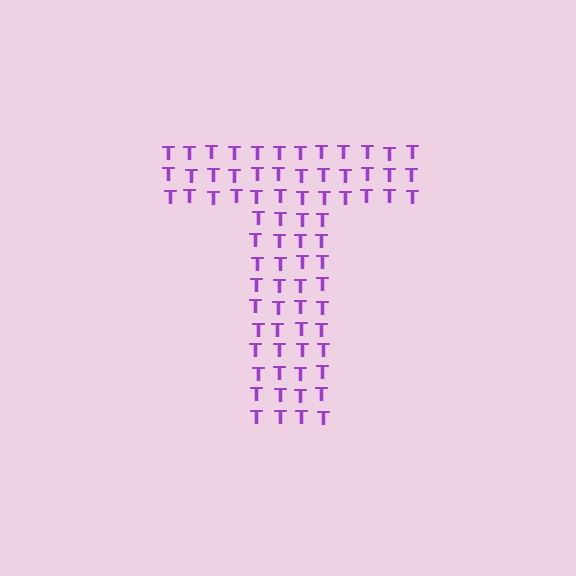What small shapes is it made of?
It is made of small letter T's.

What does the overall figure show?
The overall figure shows the letter T.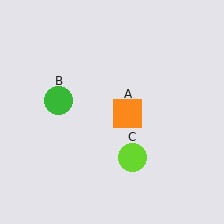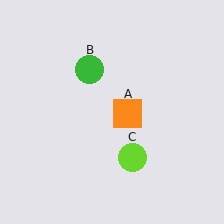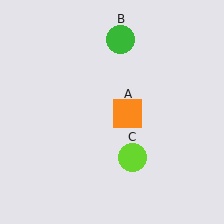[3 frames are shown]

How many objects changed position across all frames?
1 object changed position: green circle (object B).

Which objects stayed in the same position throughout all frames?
Orange square (object A) and lime circle (object C) remained stationary.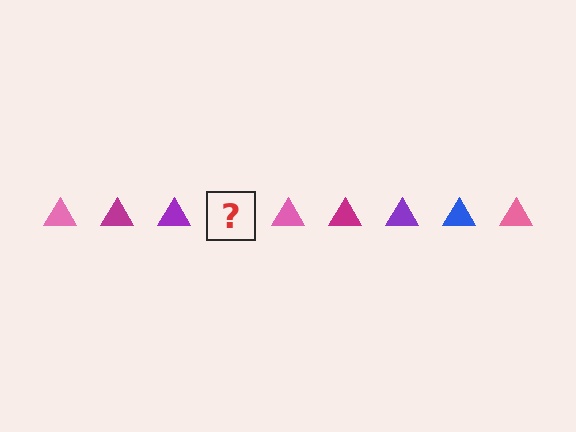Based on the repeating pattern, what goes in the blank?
The blank should be a blue triangle.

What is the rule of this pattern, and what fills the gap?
The rule is that the pattern cycles through pink, magenta, purple, blue triangles. The gap should be filled with a blue triangle.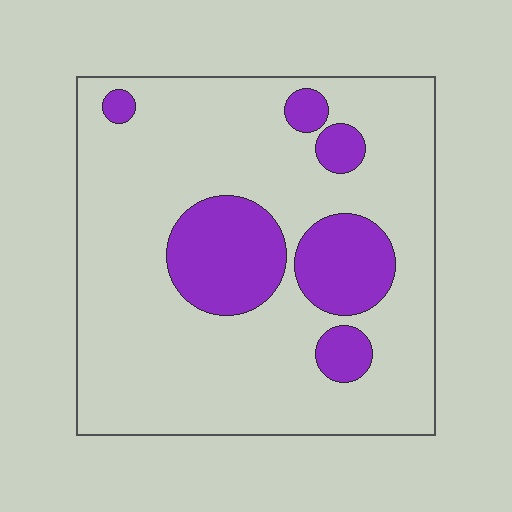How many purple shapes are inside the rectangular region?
6.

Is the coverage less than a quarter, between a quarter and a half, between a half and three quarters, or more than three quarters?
Less than a quarter.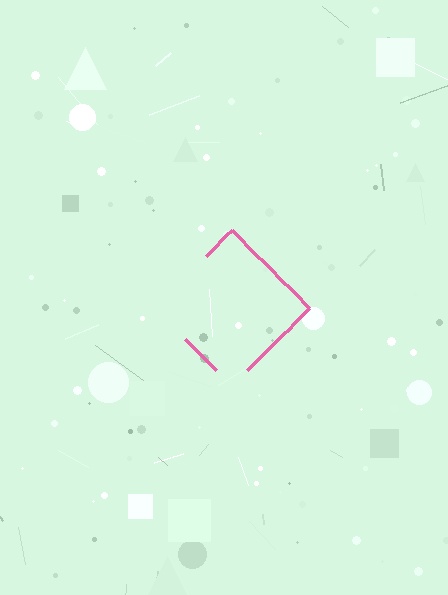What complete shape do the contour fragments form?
The contour fragments form a diamond.